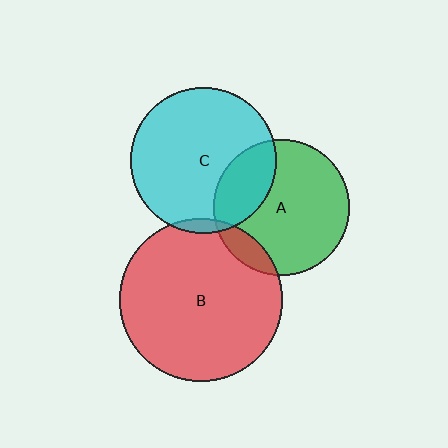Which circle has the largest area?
Circle B (red).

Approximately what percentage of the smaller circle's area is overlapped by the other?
Approximately 10%.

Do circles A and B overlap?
Yes.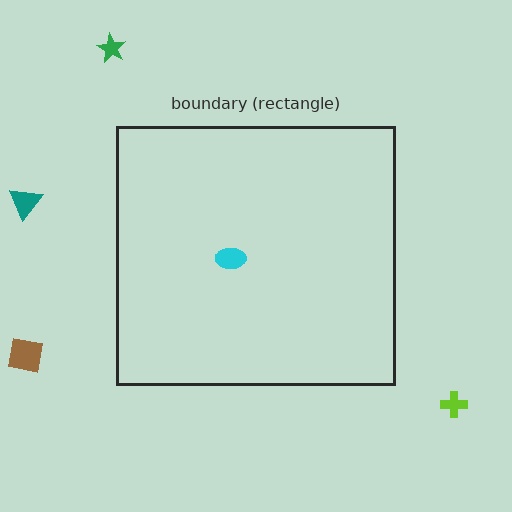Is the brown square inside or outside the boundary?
Outside.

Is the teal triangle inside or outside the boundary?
Outside.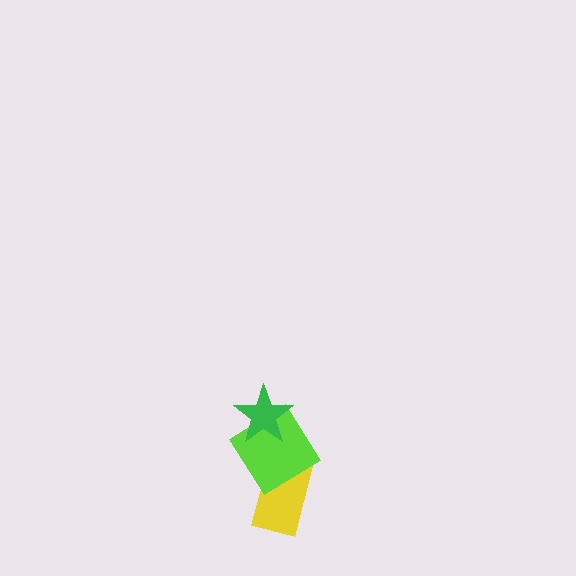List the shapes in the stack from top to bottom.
From top to bottom: the green star, the lime diamond, the yellow rectangle.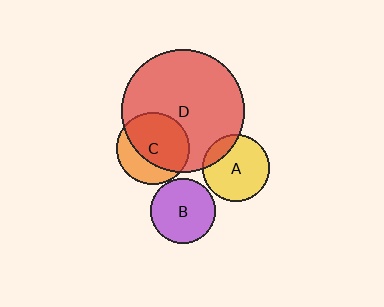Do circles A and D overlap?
Yes.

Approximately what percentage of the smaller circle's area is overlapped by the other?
Approximately 15%.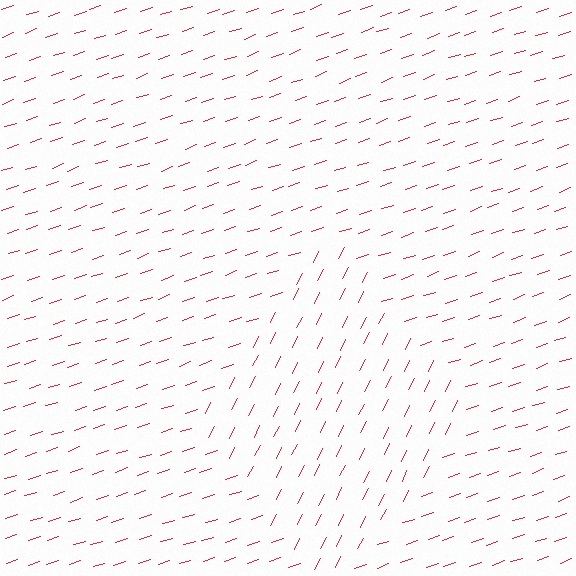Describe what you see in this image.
The image is filled with small red line segments. A diamond region in the image has lines oriented differently from the surrounding lines, creating a visible texture boundary.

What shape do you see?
I see a diamond.